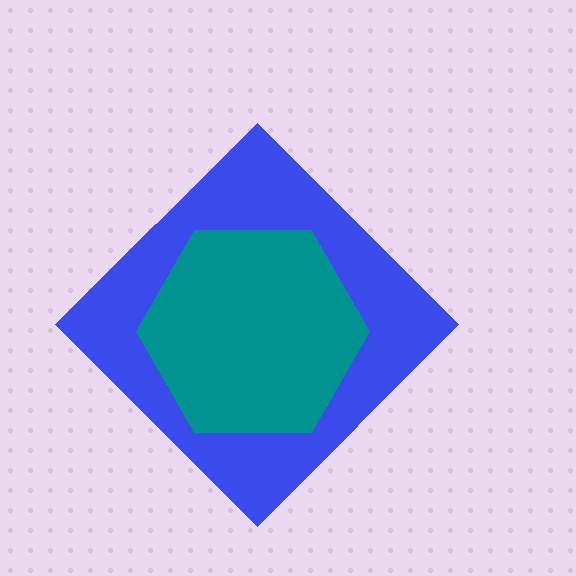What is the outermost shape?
The blue diamond.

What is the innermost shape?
The teal hexagon.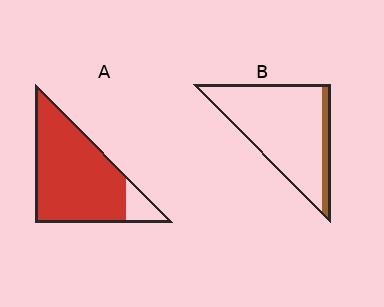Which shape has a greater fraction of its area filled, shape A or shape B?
Shape A.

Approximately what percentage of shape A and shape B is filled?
A is approximately 90% and B is approximately 15%.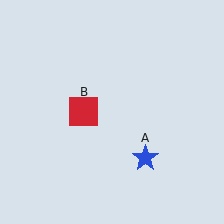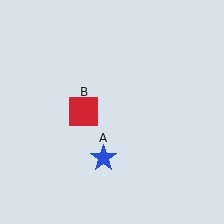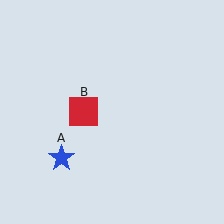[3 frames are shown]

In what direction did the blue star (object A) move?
The blue star (object A) moved left.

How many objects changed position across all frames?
1 object changed position: blue star (object A).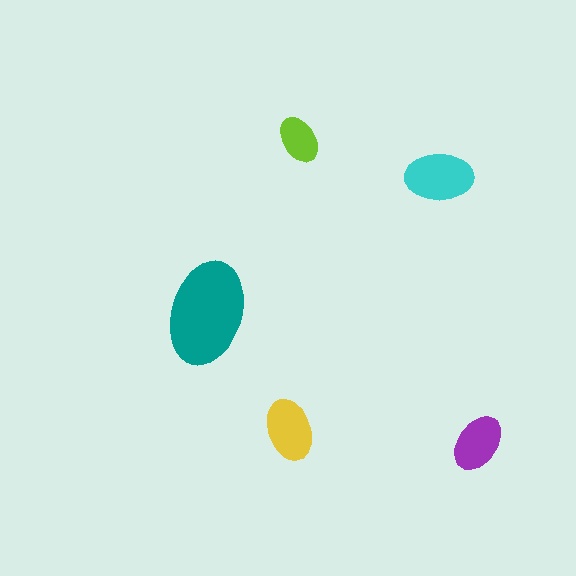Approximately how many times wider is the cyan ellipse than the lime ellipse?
About 1.5 times wider.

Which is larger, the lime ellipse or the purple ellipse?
The purple one.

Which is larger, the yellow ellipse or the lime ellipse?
The yellow one.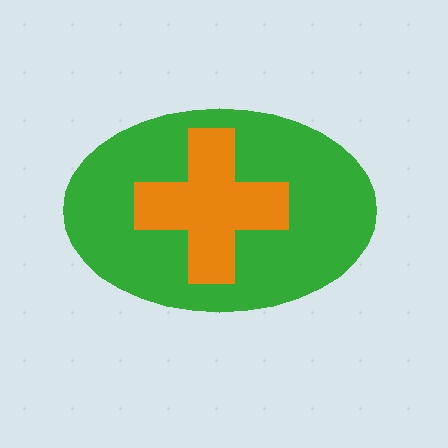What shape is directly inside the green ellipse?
The orange cross.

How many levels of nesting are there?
2.